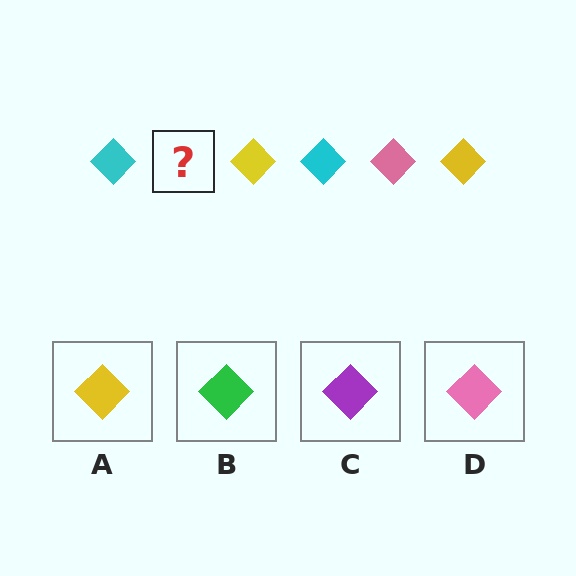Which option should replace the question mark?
Option D.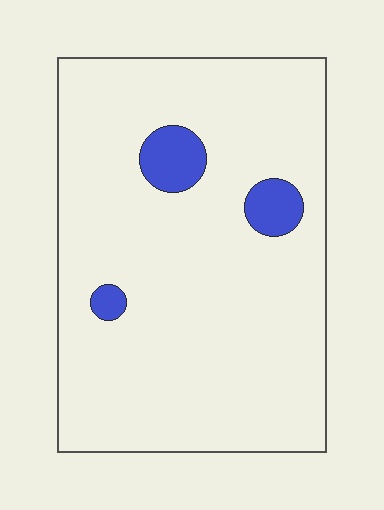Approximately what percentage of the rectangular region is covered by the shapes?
Approximately 5%.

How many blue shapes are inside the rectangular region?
3.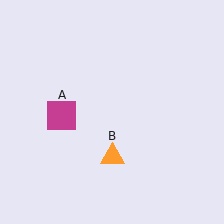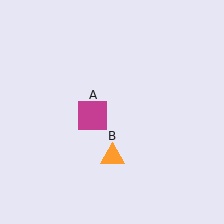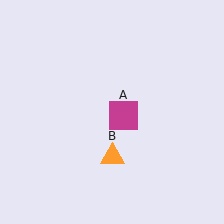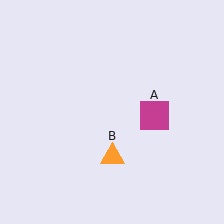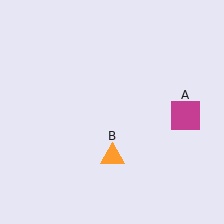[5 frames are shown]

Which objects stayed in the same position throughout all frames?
Orange triangle (object B) remained stationary.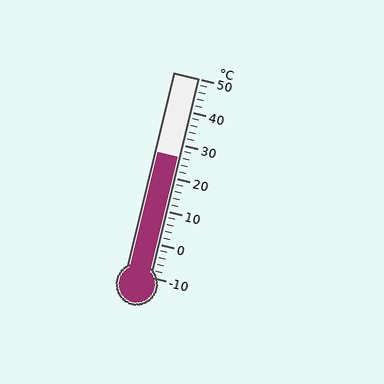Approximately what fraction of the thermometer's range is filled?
The thermometer is filled to approximately 60% of its range.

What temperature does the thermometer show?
The thermometer shows approximately 26°C.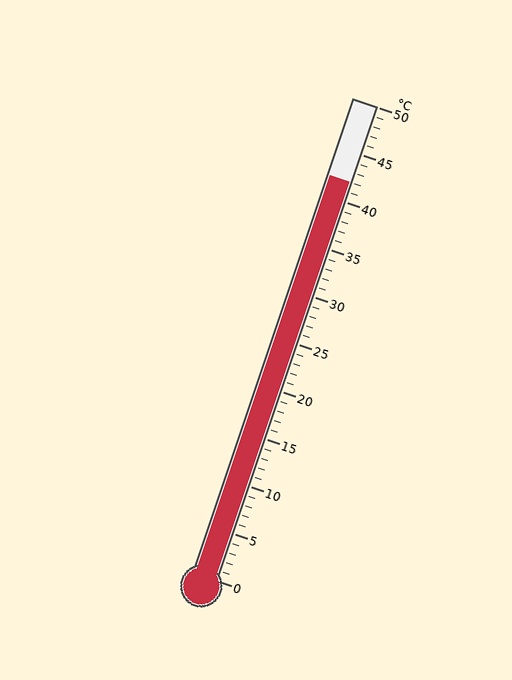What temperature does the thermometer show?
The thermometer shows approximately 42°C.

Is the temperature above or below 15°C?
The temperature is above 15°C.